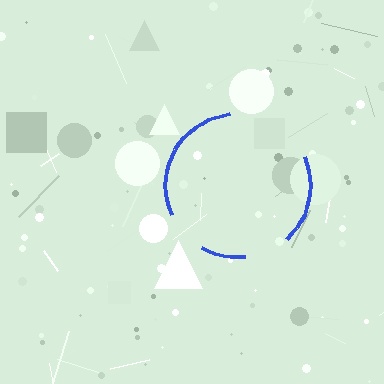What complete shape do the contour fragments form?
The contour fragments form a circle.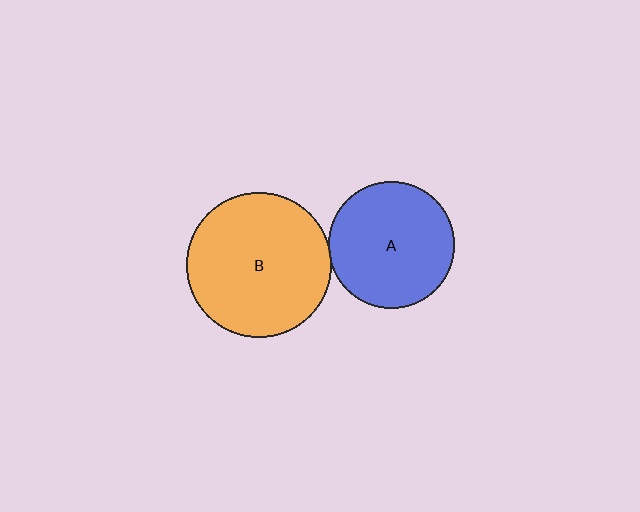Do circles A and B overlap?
Yes.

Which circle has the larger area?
Circle B (orange).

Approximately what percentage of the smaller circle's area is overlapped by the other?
Approximately 5%.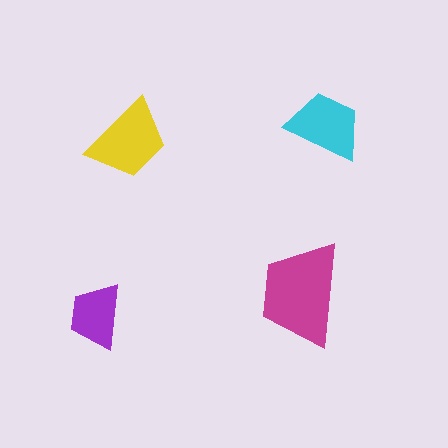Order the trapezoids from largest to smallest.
the magenta one, the yellow one, the cyan one, the purple one.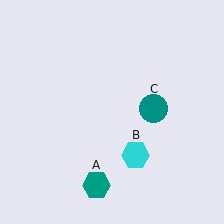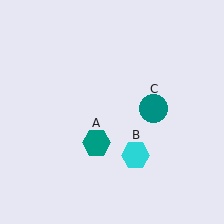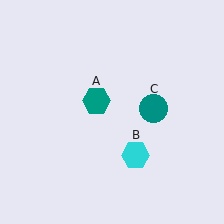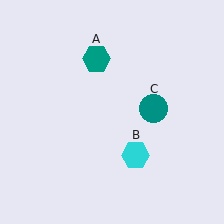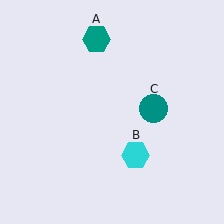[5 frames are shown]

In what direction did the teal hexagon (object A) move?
The teal hexagon (object A) moved up.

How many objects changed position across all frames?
1 object changed position: teal hexagon (object A).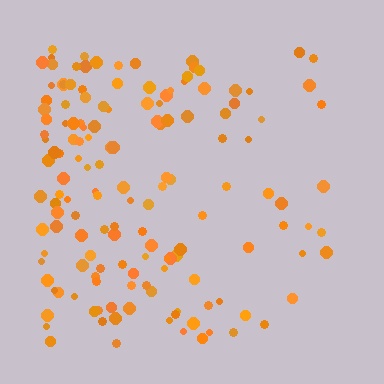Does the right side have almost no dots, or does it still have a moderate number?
Still a moderate number, just noticeably fewer than the left.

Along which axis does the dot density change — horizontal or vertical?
Horizontal.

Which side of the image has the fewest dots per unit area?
The right.